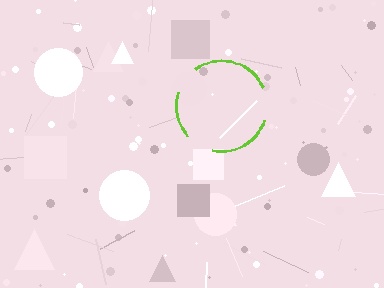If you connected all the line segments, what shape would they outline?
They would outline a circle.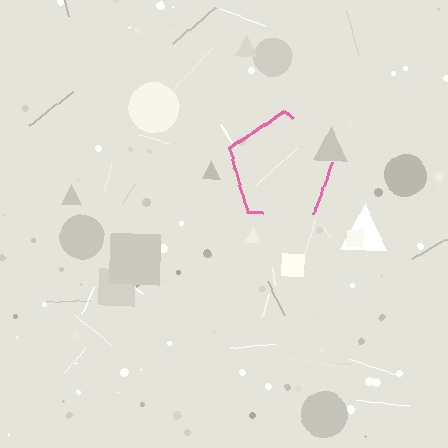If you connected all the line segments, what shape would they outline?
They would outline a pentagon.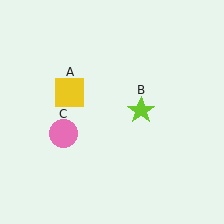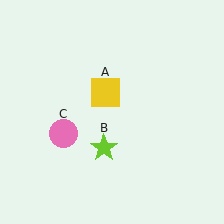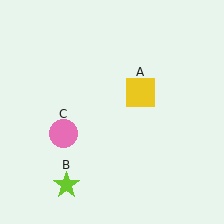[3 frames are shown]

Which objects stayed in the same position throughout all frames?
Pink circle (object C) remained stationary.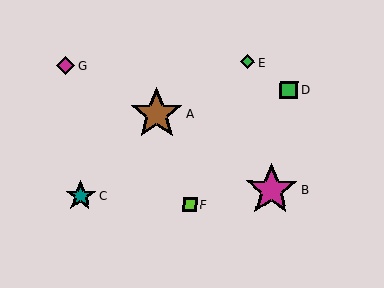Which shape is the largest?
The magenta star (labeled B) is the largest.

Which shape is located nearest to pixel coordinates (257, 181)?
The magenta star (labeled B) at (271, 190) is nearest to that location.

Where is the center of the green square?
The center of the green square is at (289, 90).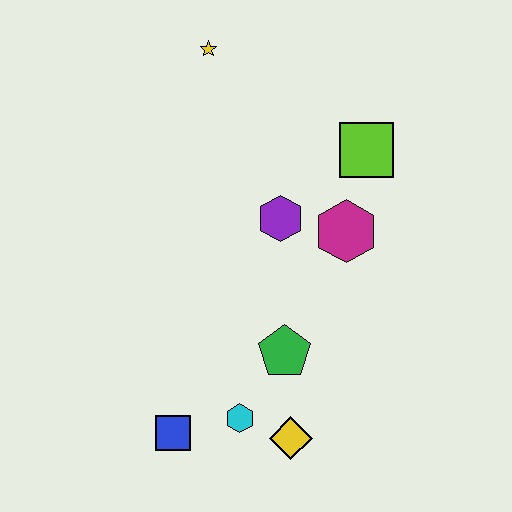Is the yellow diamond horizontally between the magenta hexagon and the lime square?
No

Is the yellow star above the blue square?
Yes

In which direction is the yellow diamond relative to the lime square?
The yellow diamond is below the lime square.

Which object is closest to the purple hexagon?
The magenta hexagon is closest to the purple hexagon.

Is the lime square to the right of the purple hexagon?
Yes